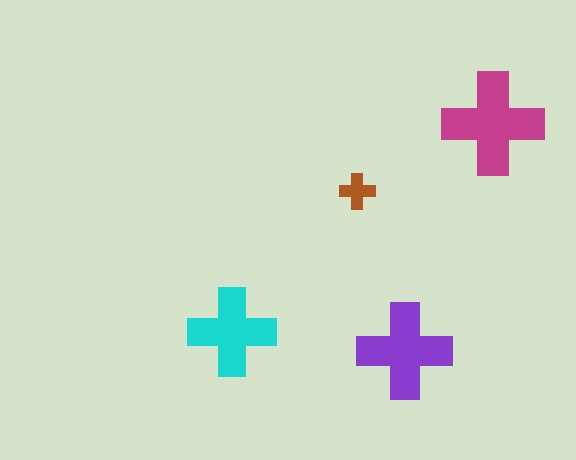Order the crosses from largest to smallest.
the magenta one, the purple one, the cyan one, the brown one.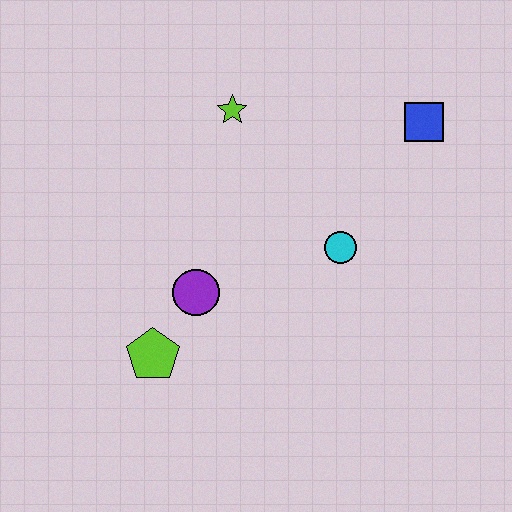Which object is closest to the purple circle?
The lime pentagon is closest to the purple circle.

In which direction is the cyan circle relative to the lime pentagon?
The cyan circle is to the right of the lime pentagon.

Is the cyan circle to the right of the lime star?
Yes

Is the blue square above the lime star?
No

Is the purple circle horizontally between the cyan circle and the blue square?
No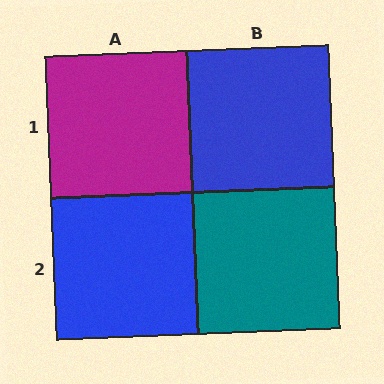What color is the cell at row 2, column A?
Blue.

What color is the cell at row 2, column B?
Teal.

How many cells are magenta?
1 cell is magenta.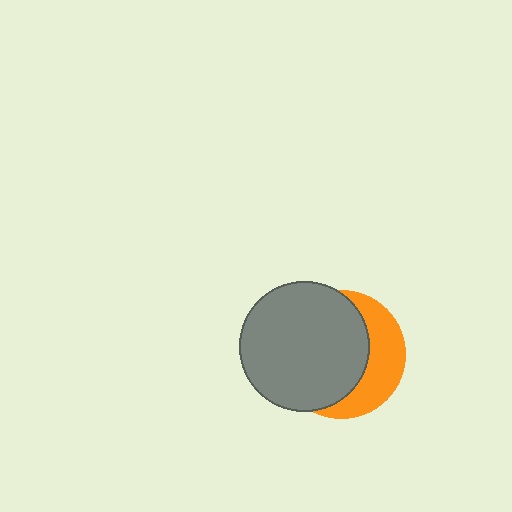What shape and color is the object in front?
The object in front is a gray circle.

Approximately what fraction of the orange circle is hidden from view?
Roughly 64% of the orange circle is hidden behind the gray circle.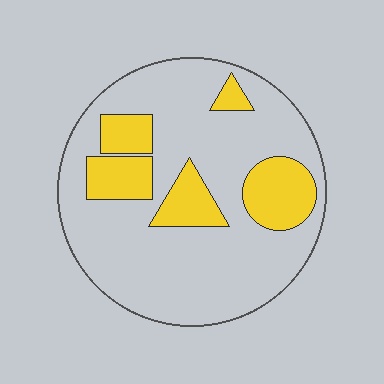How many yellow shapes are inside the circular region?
5.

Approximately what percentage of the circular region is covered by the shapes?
Approximately 25%.